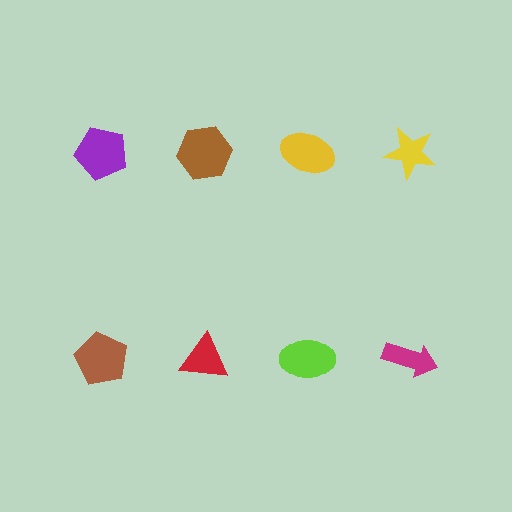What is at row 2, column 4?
A magenta arrow.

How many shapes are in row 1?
4 shapes.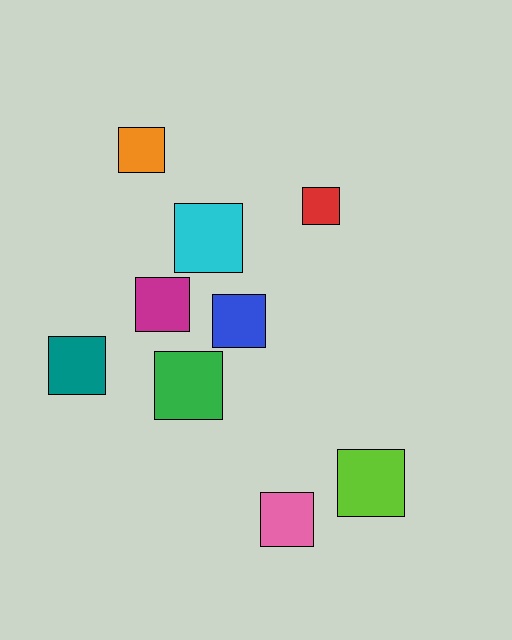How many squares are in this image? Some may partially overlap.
There are 9 squares.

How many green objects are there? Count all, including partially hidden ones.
There is 1 green object.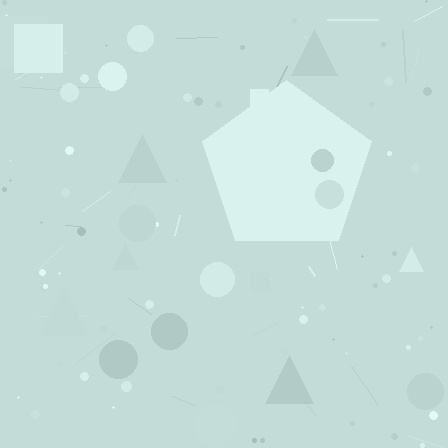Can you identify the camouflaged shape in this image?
The camouflaged shape is a pentagon.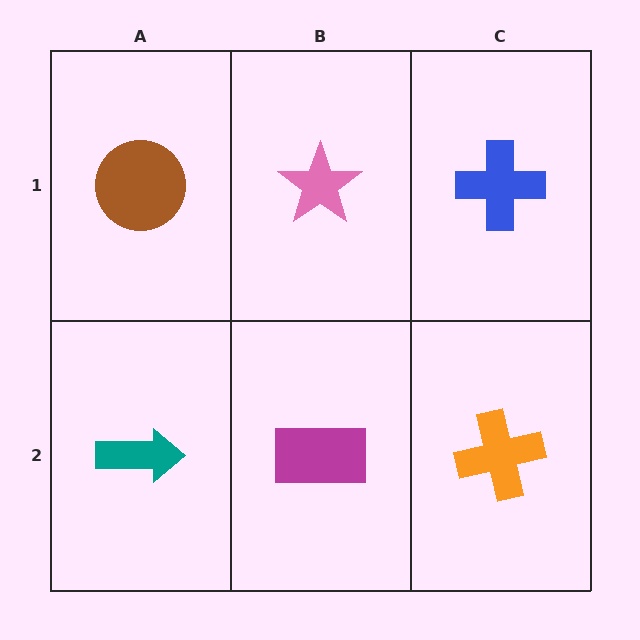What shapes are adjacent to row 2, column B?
A pink star (row 1, column B), a teal arrow (row 2, column A), an orange cross (row 2, column C).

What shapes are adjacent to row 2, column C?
A blue cross (row 1, column C), a magenta rectangle (row 2, column B).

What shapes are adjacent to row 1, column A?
A teal arrow (row 2, column A), a pink star (row 1, column B).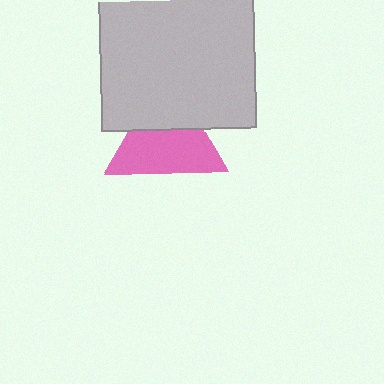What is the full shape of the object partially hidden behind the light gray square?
The partially hidden object is a pink triangle.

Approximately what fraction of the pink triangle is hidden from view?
Roughly 36% of the pink triangle is hidden behind the light gray square.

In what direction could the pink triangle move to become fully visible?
The pink triangle could move down. That would shift it out from behind the light gray square entirely.